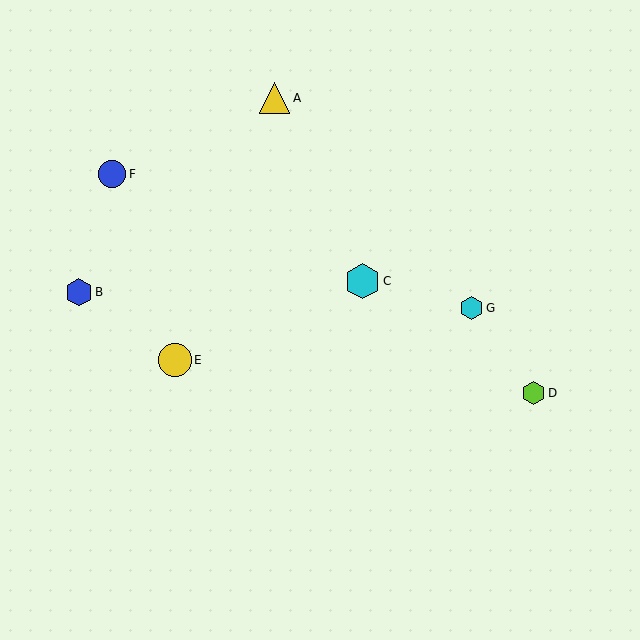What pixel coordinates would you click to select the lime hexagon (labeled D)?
Click at (533, 393) to select the lime hexagon D.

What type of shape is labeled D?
Shape D is a lime hexagon.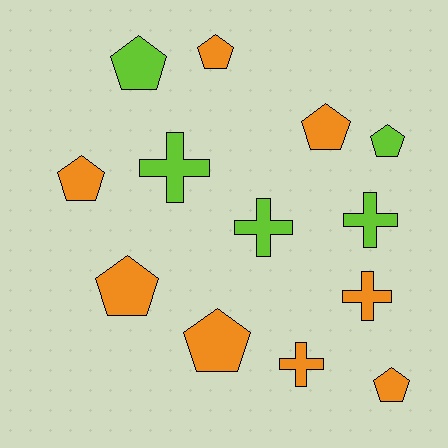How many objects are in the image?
There are 13 objects.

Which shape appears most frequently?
Pentagon, with 8 objects.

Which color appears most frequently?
Orange, with 8 objects.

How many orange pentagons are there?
There are 6 orange pentagons.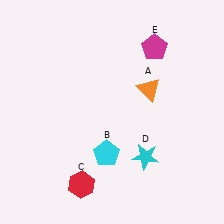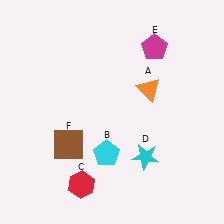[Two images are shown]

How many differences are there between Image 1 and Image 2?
There is 1 difference between the two images.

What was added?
A brown square (F) was added in Image 2.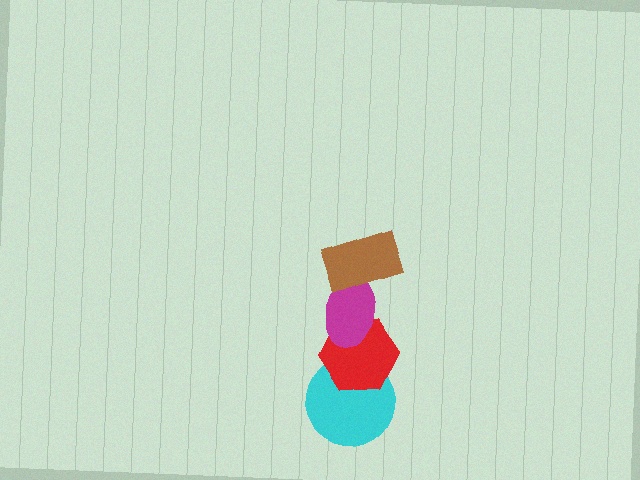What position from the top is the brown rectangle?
The brown rectangle is 1st from the top.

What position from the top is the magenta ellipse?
The magenta ellipse is 2nd from the top.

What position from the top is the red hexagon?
The red hexagon is 3rd from the top.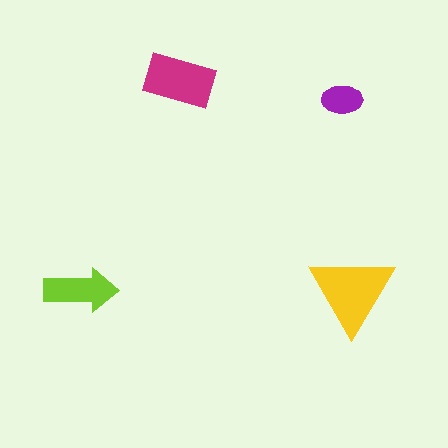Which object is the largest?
The yellow triangle.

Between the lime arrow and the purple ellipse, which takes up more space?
The lime arrow.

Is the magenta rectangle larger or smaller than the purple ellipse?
Larger.